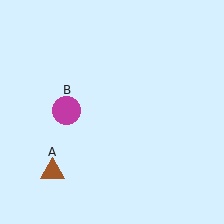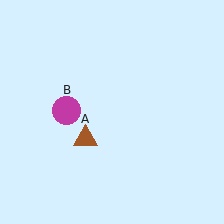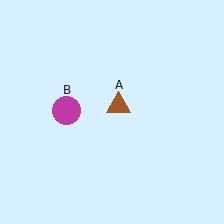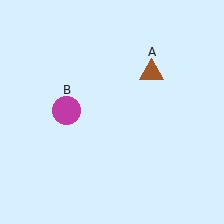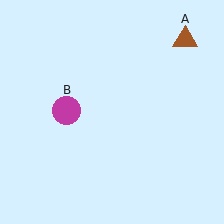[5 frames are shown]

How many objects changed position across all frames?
1 object changed position: brown triangle (object A).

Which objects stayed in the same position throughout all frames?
Magenta circle (object B) remained stationary.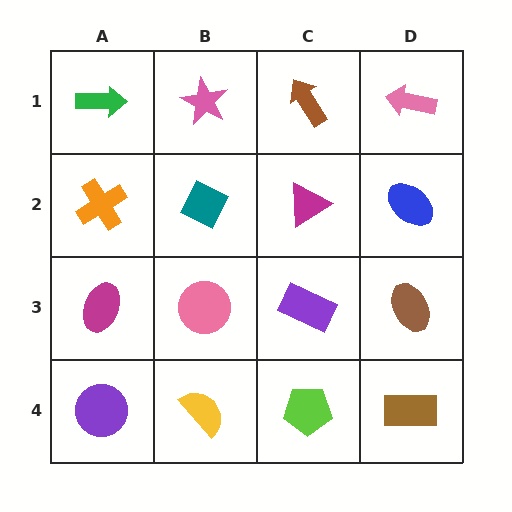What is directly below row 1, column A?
An orange cross.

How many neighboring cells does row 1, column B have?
3.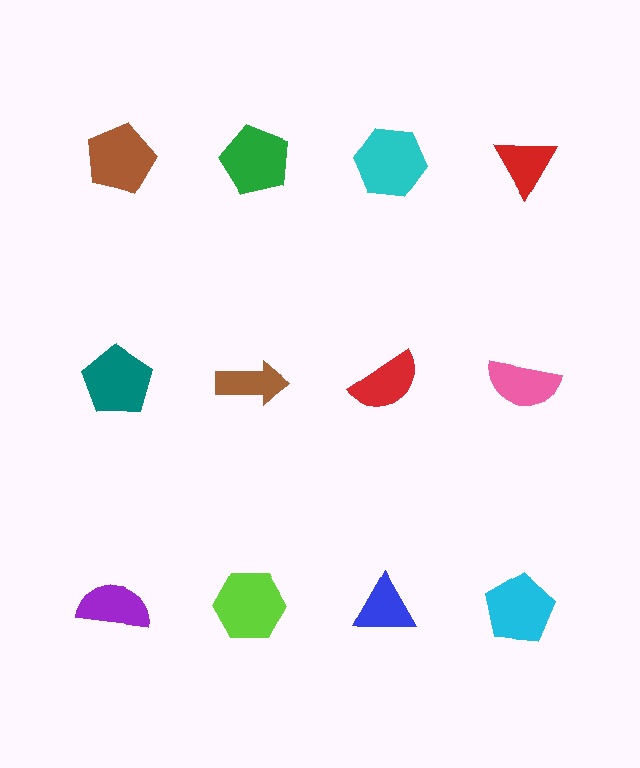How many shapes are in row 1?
4 shapes.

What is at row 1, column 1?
A brown pentagon.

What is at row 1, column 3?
A cyan hexagon.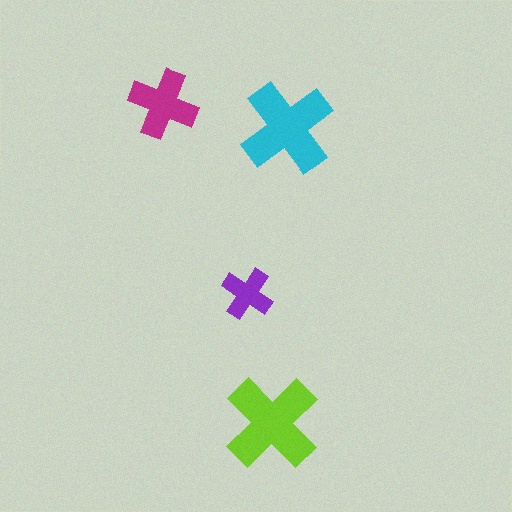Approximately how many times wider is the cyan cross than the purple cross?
About 2 times wider.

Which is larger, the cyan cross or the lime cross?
The lime one.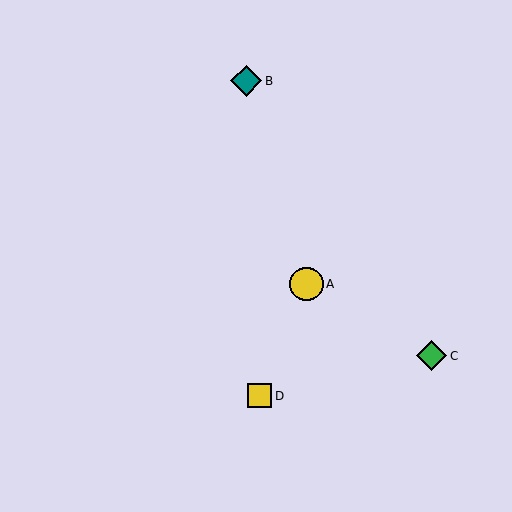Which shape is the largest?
The yellow circle (labeled A) is the largest.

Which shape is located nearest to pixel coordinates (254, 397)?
The yellow square (labeled D) at (260, 396) is nearest to that location.